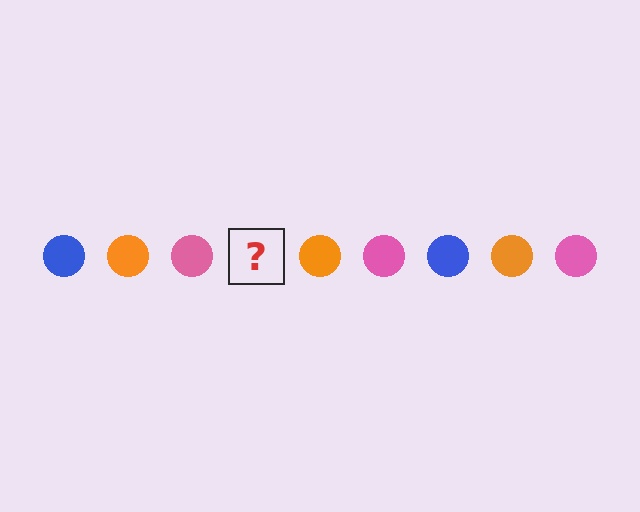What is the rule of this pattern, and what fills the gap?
The rule is that the pattern cycles through blue, orange, pink circles. The gap should be filled with a blue circle.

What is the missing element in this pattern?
The missing element is a blue circle.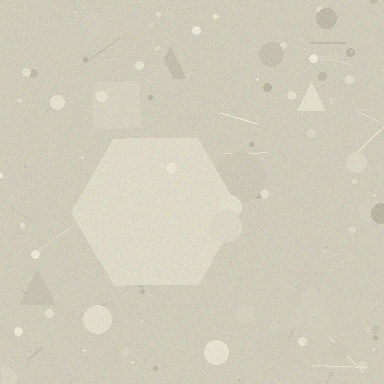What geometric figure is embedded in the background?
A hexagon is embedded in the background.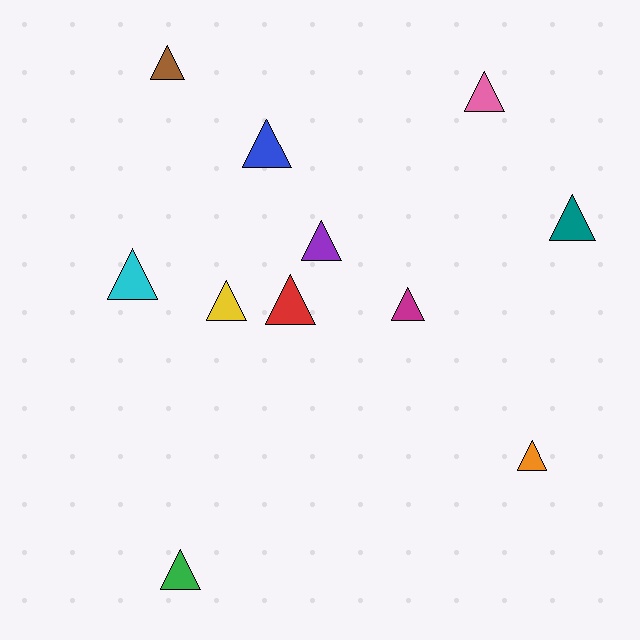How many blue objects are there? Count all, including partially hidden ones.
There is 1 blue object.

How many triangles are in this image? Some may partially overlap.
There are 11 triangles.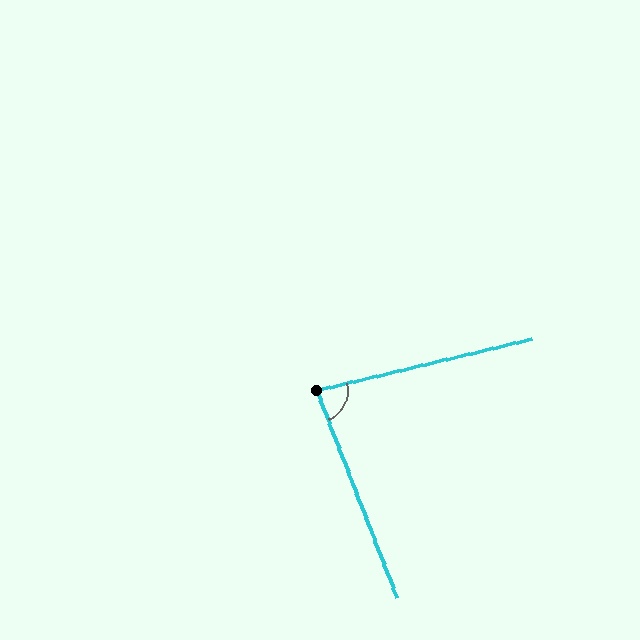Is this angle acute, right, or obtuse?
It is acute.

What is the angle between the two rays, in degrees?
Approximately 82 degrees.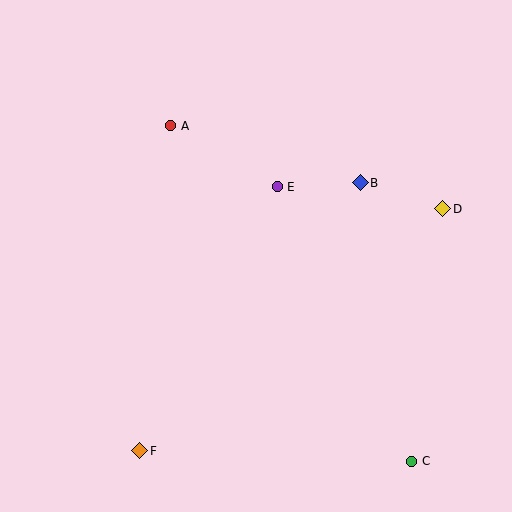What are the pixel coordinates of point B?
Point B is at (360, 183).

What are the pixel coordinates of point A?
Point A is at (171, 126).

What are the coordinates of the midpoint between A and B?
The midpoint between A and B is at (266, 154).